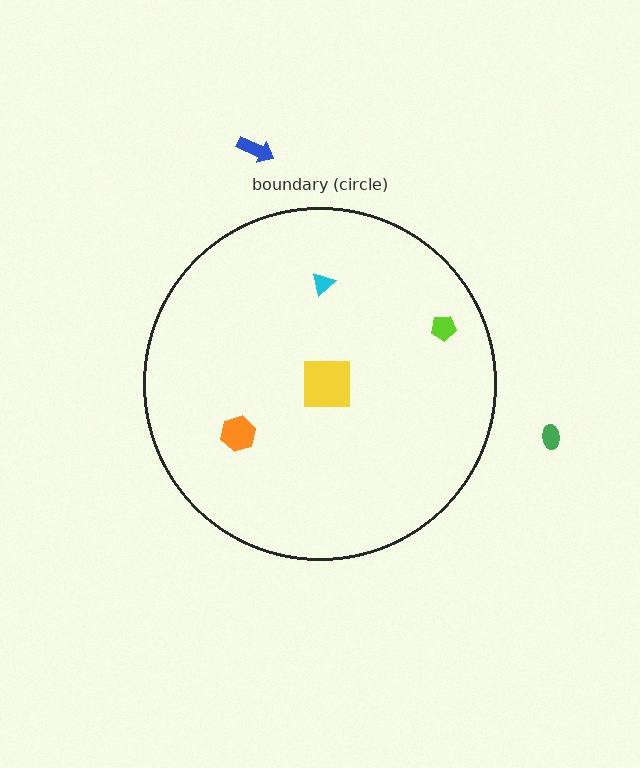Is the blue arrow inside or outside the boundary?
Outside.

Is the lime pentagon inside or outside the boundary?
Inside.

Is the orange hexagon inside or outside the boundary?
Inside.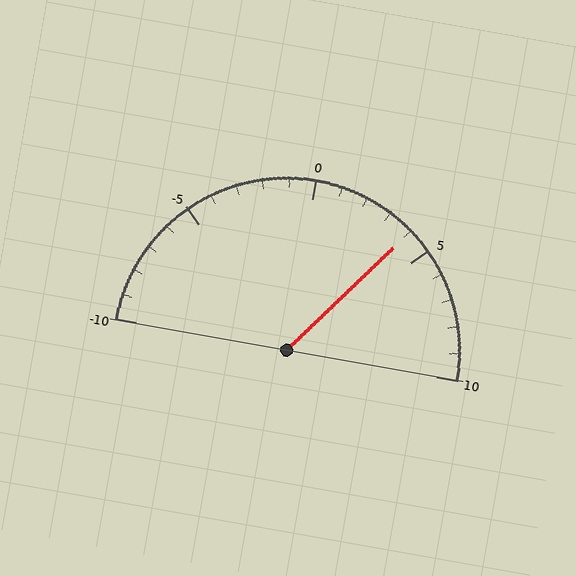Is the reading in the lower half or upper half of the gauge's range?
The reading is in the upper half of the range (-10 to 10).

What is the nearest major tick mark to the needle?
The nearest major tick mark is 5.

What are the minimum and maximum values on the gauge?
The gauge ranges from -10 to 10.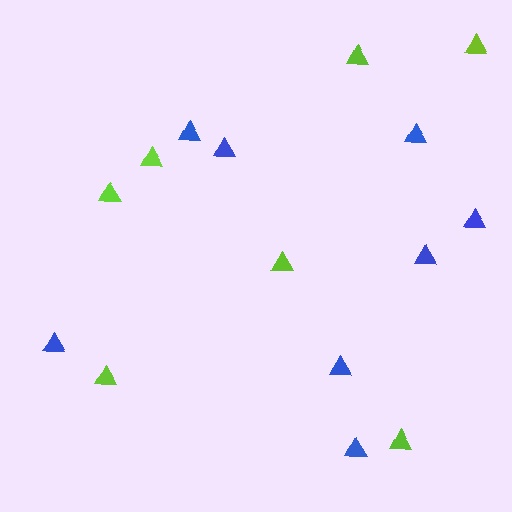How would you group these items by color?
There are 2 groups: one group of lime triangles (7) and one group of blue triangles (8).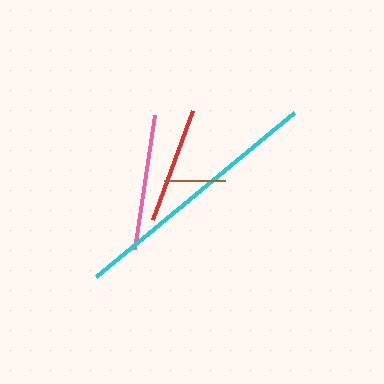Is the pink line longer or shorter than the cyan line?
The cyan line is longer than the pink line.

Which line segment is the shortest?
The brown line is the shortest at approximately 61 pixels.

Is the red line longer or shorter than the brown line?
The red line is longer than the brown line.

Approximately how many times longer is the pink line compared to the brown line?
The pink line is approximately 2.2 times the length of the brown line.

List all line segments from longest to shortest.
From longest to shortest: cyan, pink, red, brown.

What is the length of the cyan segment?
The cyan segment is approximately 258 pixels long.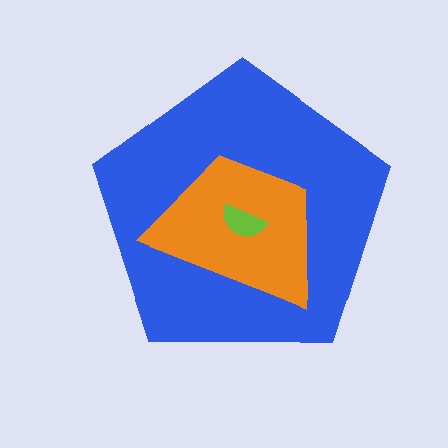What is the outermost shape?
The blue pentagon.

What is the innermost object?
The lime semicircle.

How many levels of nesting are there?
3.